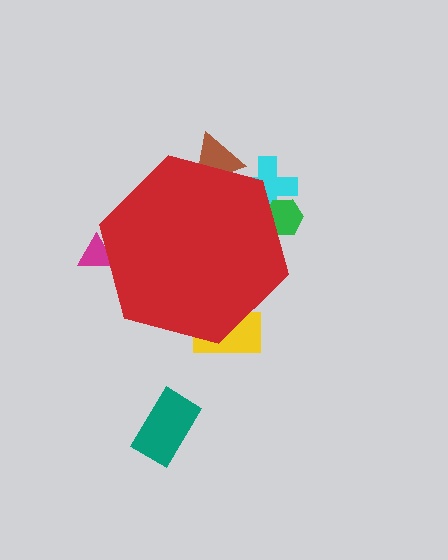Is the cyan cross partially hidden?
Yes, the cyan cross is partially hidden behind the red hexagon.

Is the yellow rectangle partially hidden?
Yes, the yellow rectangle is partially hidden behind the red hexagon.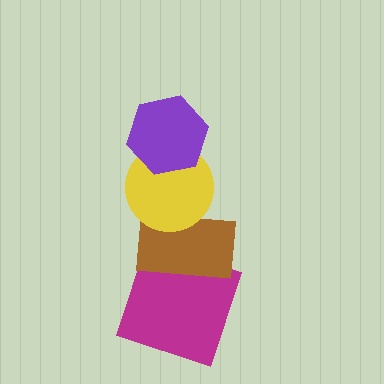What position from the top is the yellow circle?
The yellow circle is 2nd from the top.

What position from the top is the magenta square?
The magenta square is 4th from the top.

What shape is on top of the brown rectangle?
The yellow circle is on top of the brown rectangle.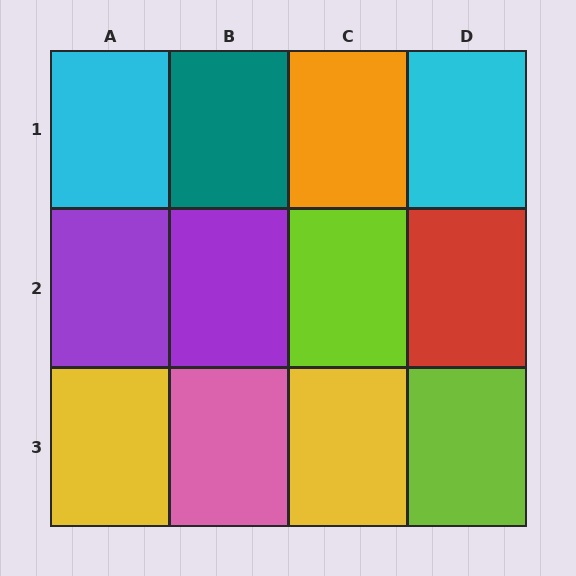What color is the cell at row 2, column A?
Purple.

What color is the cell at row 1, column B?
Teal.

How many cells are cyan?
2 cells are cyan.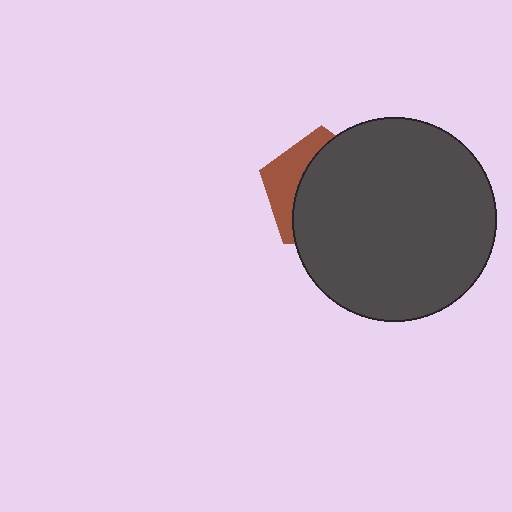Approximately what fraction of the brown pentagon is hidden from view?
Roughly 70% of the brown pentagon is hidden behind the dark gray circle.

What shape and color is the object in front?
The object in front is a dark gray circle.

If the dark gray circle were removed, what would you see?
You would see the complete brown pentagon.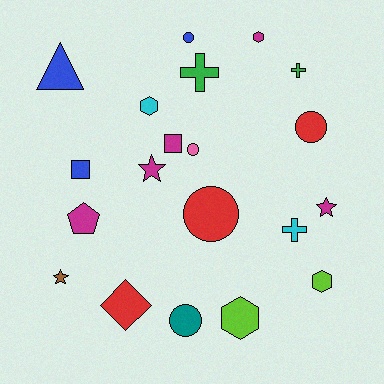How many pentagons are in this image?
There is 1 pentagon.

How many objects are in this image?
There are 20 objects.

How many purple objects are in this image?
There are no purple objects.